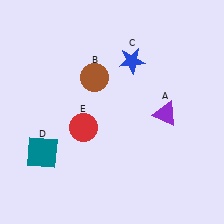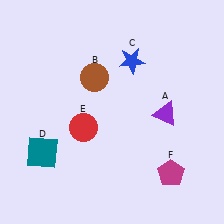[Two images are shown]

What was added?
A magenta pentagon (F) was added in Image 2.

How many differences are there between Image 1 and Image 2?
There is 1 difference between the two images.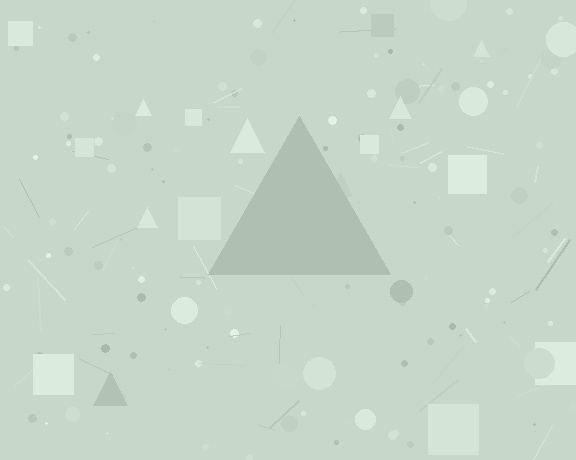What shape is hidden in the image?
A triangle is hidden in the image.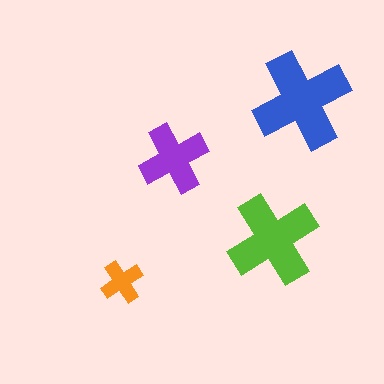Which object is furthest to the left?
The orange cross is leftmost.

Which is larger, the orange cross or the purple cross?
The purple one.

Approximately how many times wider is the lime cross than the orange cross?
About 2 times wider.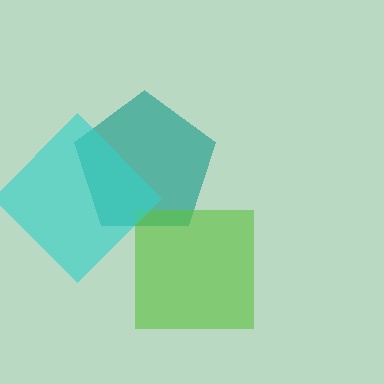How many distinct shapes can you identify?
There are 3 distinct shapes: a teal pentagon, a lime square, a cyan diamond.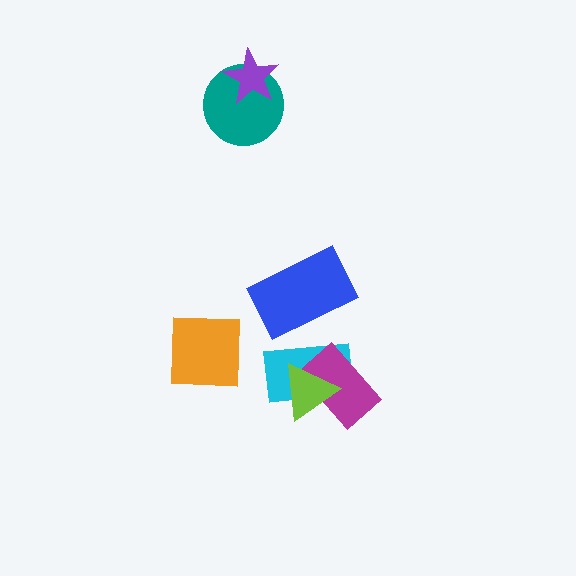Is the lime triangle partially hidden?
No, no other shape covers it.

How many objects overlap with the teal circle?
1 object overlaps with the teal circle.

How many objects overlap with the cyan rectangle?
3 objects overlap with the cyan rectangle.